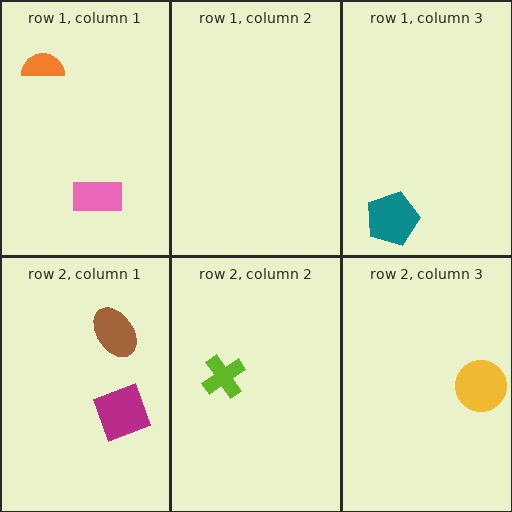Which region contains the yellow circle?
The row 2, column 3 region.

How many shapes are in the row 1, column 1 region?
2.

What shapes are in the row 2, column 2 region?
The lime cross.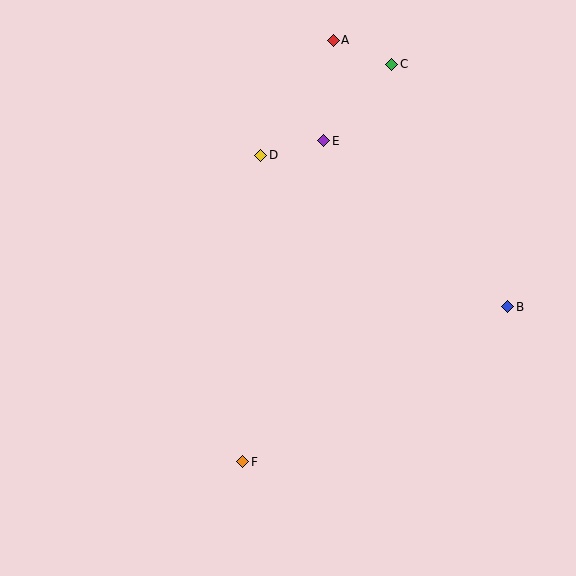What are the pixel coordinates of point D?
Point D is at (261, 155).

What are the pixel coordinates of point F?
Point F is at (243, 462).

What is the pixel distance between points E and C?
The distance between E and C is 102 pixels.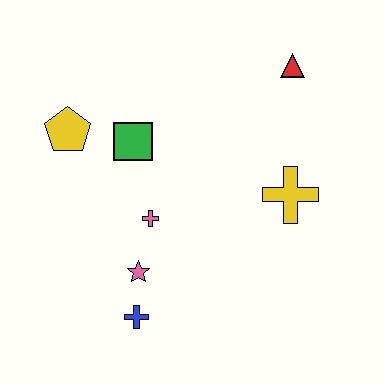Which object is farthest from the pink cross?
The red triangle is farthest from the pink cross.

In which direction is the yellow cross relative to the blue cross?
The yellow cross is to the right of the blue cross.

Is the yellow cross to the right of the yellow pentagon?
Yes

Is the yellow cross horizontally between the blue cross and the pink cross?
No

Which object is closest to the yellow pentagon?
The green square is closest to the yellow pentagon.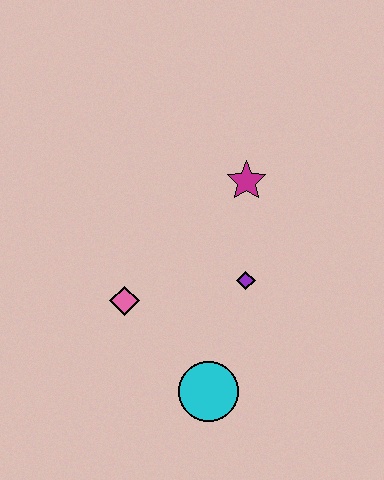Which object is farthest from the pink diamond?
The magenta star is farthest from the pink diamond.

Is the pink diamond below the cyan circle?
No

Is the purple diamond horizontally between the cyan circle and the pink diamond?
No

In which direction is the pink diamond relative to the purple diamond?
The pink diamond is to the left of the purple diamond.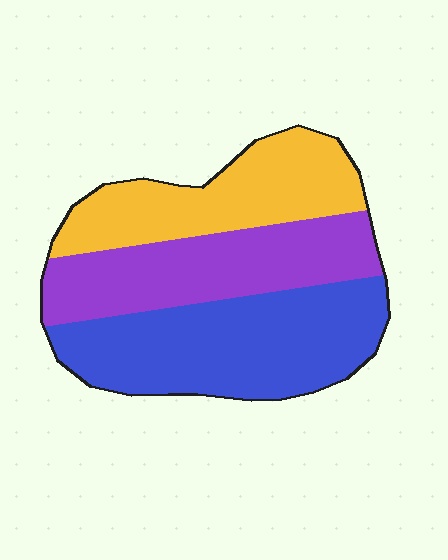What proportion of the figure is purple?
Purple covers 31% of the figure.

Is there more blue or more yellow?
Blue.